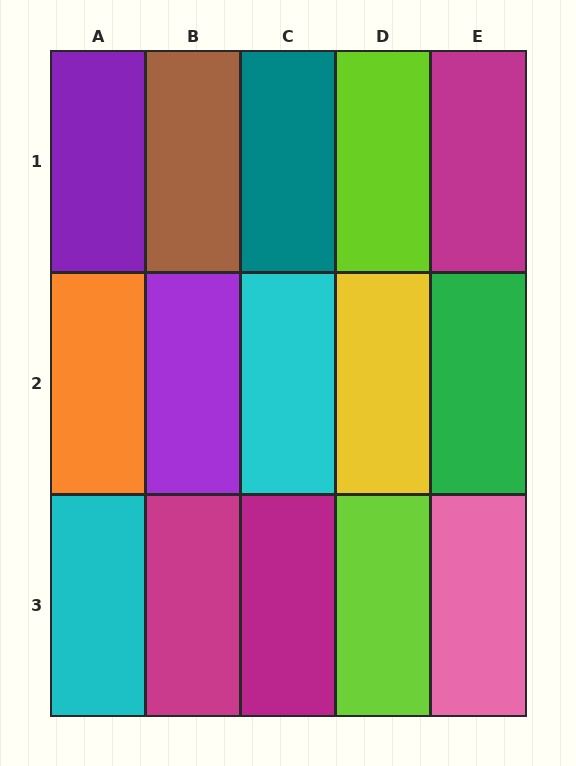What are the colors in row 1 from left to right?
Purple, brown, teal, lime, magenta.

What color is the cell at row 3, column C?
Magenta.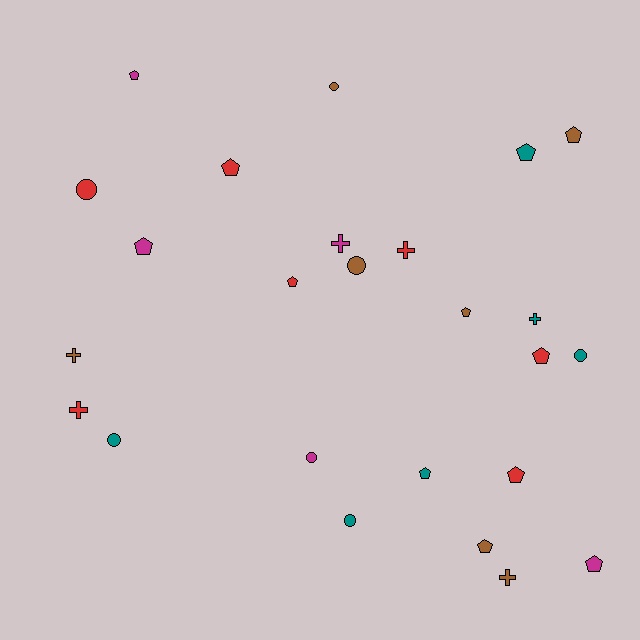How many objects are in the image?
There are 25 objects.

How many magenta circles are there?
There is 1 magenta circle.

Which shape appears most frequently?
Pentagon, with 12 objects.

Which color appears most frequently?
Red, with 7 objects.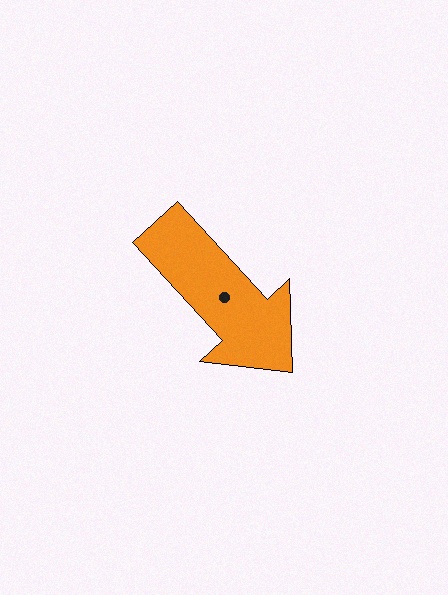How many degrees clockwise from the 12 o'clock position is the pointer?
Approximately 138 degrees.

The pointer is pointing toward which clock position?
Roughly 5 o'clock.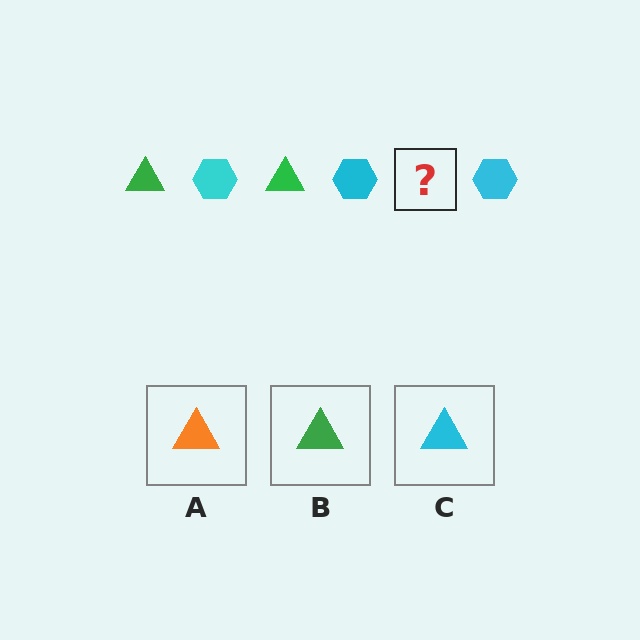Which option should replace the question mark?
Option B.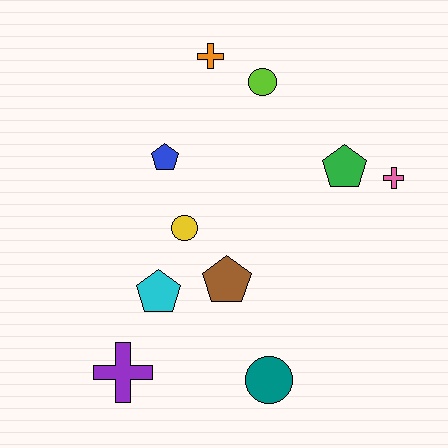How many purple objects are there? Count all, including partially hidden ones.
There is 1 purple object.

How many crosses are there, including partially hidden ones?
There are 3 crosses.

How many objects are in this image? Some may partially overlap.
There are 10 objects.